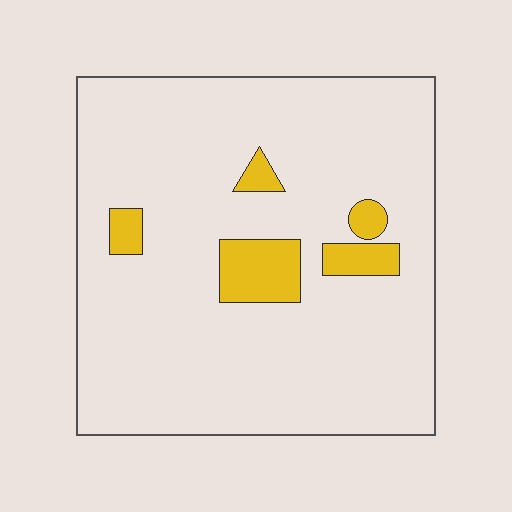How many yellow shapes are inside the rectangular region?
5.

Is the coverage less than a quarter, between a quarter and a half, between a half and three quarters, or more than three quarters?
Less than a quarter.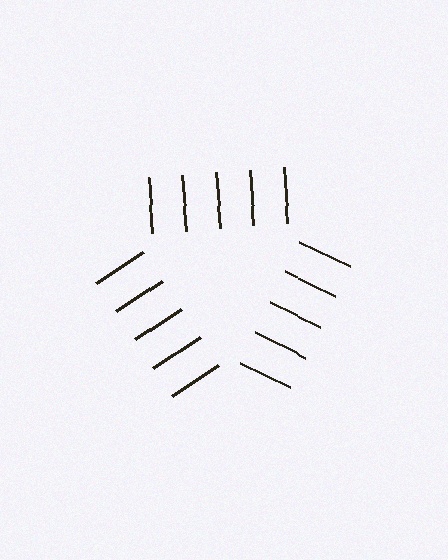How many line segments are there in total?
15 — 5 along each of the 3 edges.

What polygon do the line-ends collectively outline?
An illusory triangle — the line segments terminate on its edges but no continuous stroke is drawn.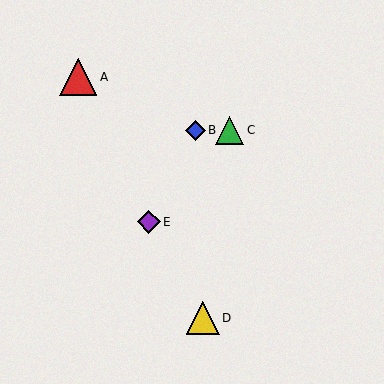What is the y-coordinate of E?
Object E is at y≈222.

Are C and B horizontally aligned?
Yes, both are at y≈130.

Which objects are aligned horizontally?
Objects B, C are aligned horizontally.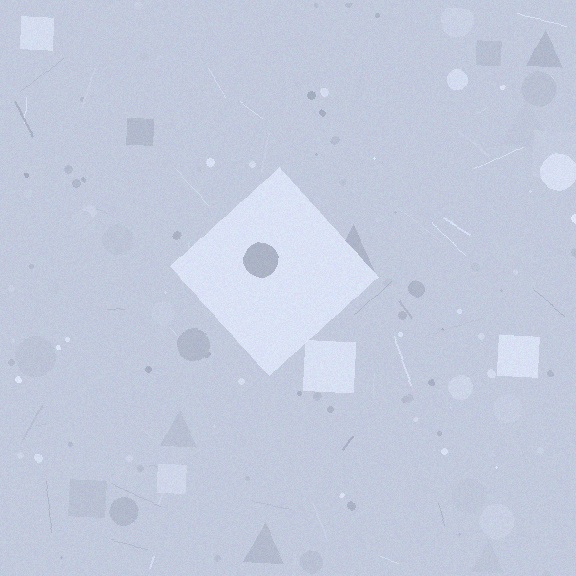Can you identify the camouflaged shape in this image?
The camouflaged shape is a diamond.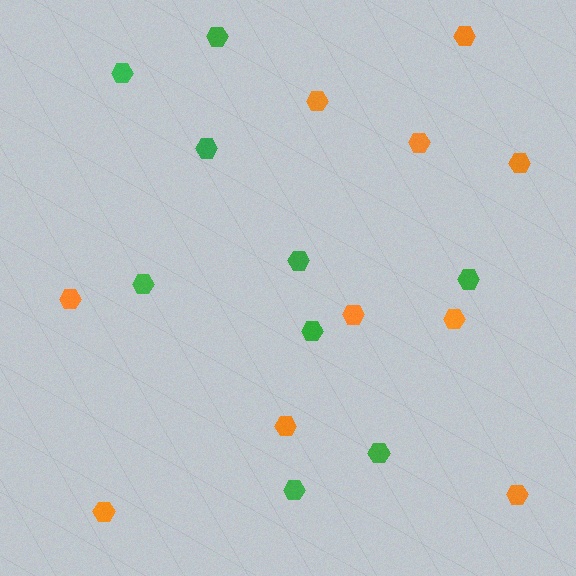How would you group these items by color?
There are 2 groups: one group of orange hexagons (10) and one group of green hexagons (9).